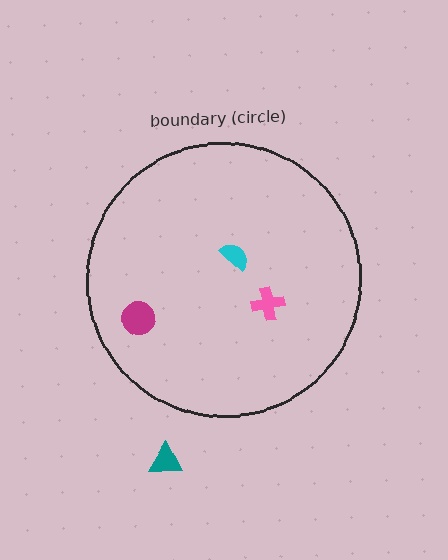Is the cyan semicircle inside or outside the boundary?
Inside.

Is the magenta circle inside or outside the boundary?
Inside.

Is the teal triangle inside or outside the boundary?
Outside.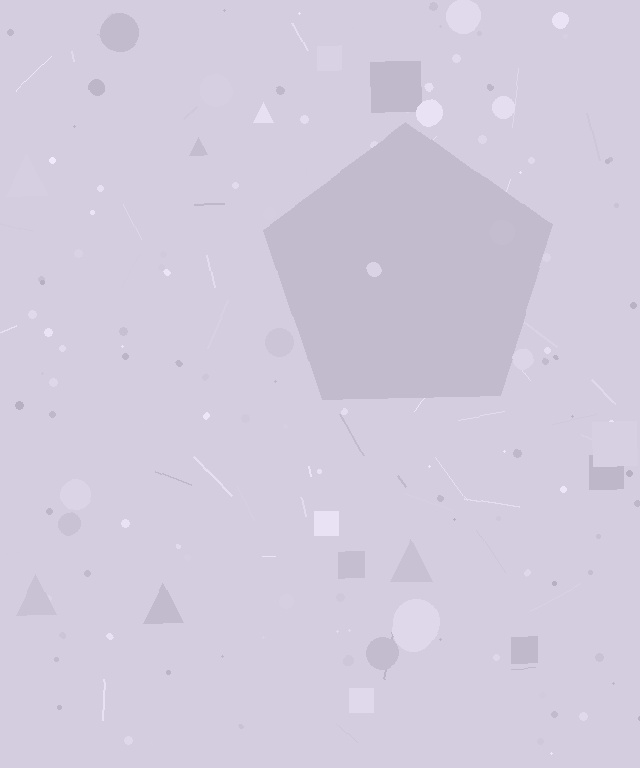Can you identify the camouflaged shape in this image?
The camouflaged shape is a pentagon.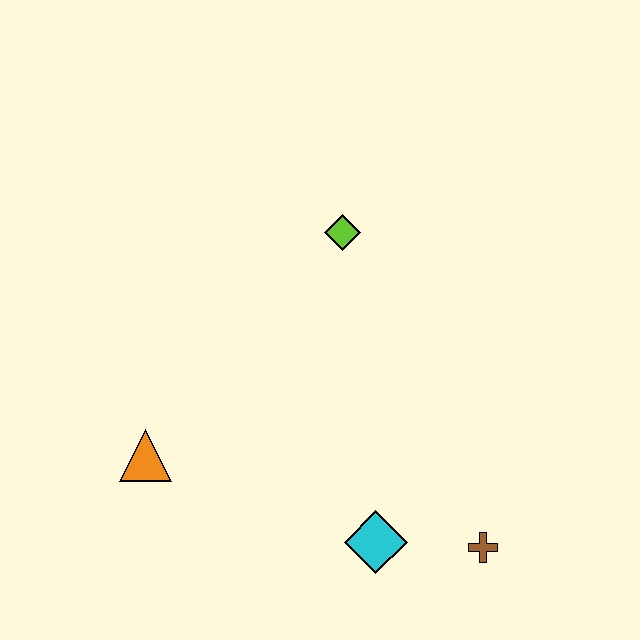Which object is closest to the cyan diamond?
The brown cross is closest to the cyan diamond.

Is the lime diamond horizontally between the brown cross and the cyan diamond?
No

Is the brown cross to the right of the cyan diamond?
Yes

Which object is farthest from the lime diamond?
The brown cross is farthest from the lime diamond.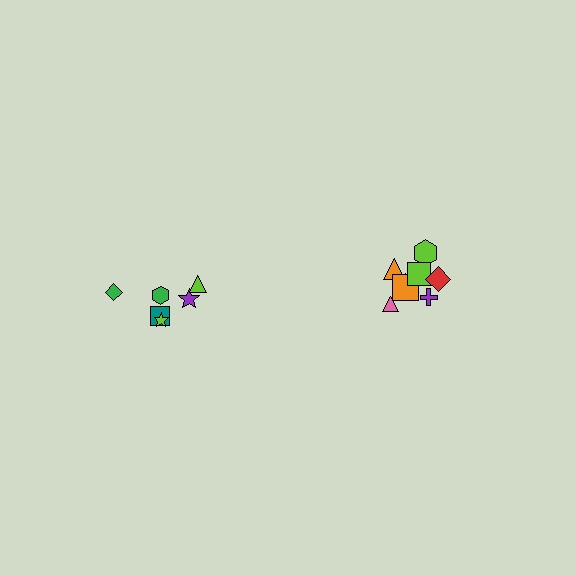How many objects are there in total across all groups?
There are 14 objects.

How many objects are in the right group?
There are 8 objects.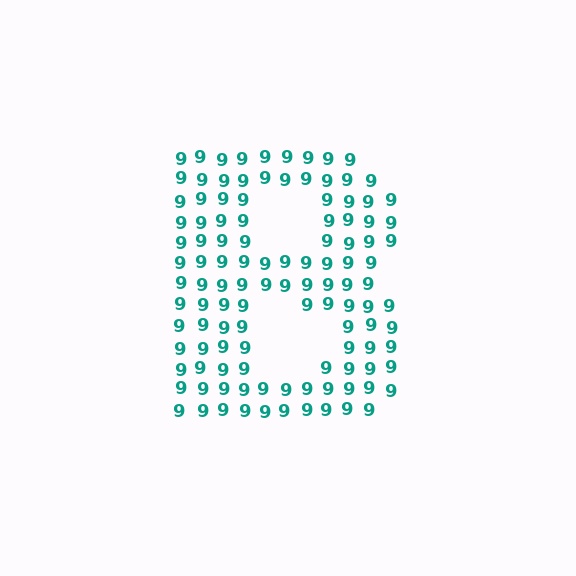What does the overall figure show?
The overall figure shows the letter B.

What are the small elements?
The small elements are digit 9's.